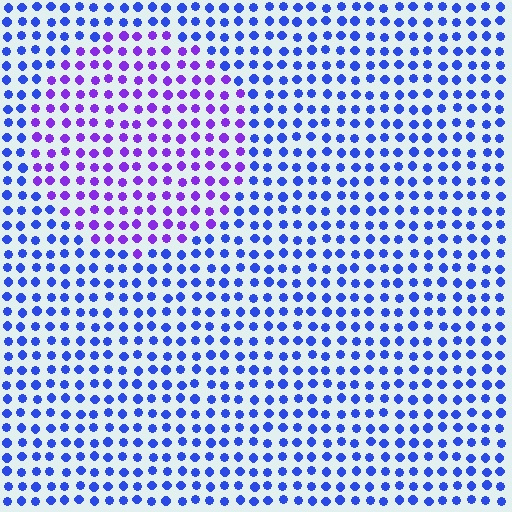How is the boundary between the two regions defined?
The boundary is defined purely by a slight shift in hue (about 41 degrees). Spacing, size, and orientation are identical on both sides.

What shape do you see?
I see a circle.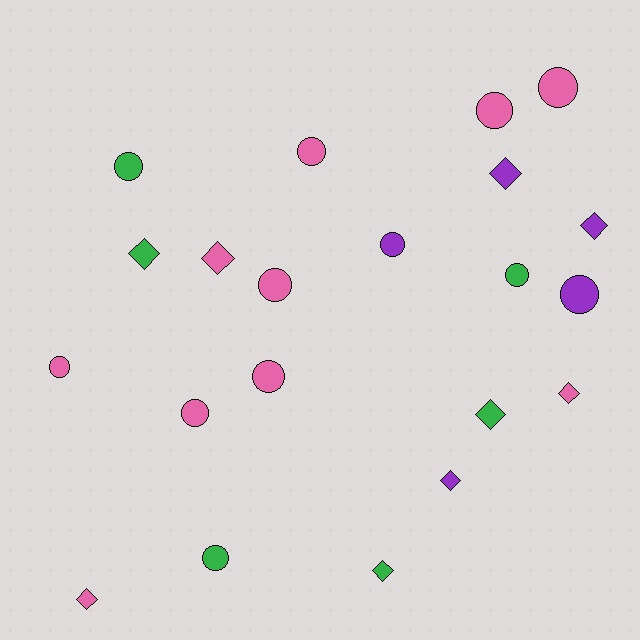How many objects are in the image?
There are 21 objects.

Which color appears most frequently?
Pink, with 10 objects.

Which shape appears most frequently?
Circle, with 12 objects.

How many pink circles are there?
There are 7 pink circles.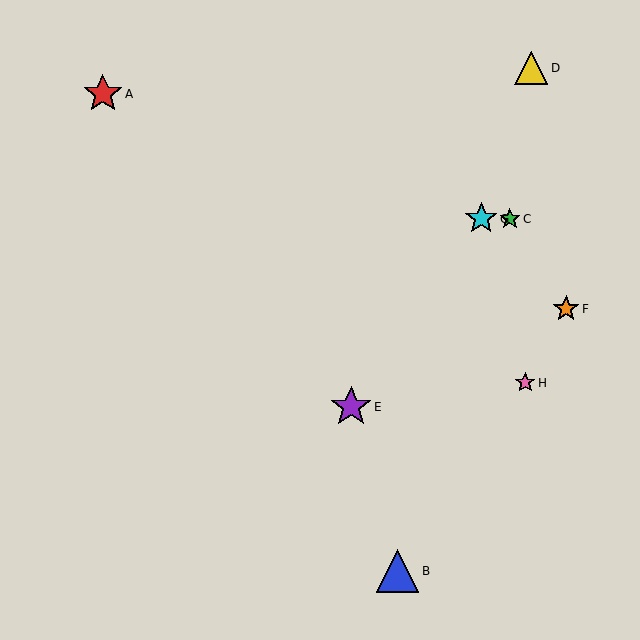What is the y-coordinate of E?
Object E is at y≈407.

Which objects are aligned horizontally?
Objects C, G are aligned horizontally.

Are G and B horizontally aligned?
No, G is at y≈219 and B is at y≈571.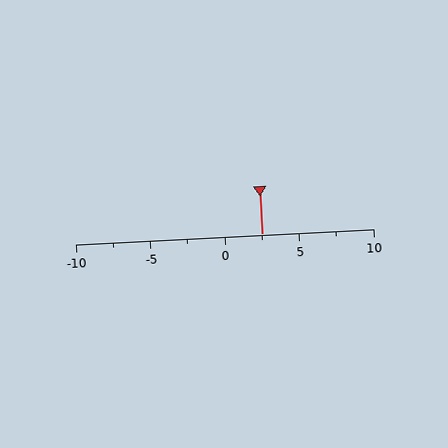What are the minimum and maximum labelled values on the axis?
The axis runs from -10 to 10.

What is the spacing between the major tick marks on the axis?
The major ticks are spaced 5 apart.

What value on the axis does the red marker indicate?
The marker indicates approximately 2.5.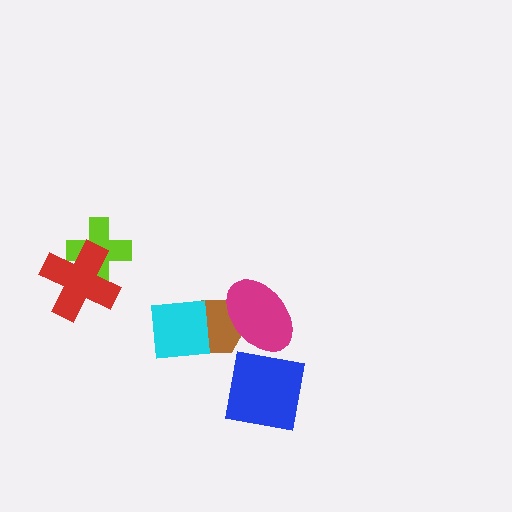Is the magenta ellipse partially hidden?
No, no other shape covers it.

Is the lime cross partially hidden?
Yes, it is partially covered by another shape.